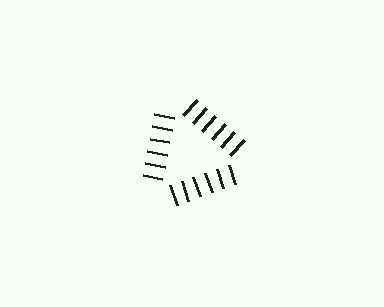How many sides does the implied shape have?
3 sides — the line-ends trace a triangle.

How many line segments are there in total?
18 — 6 along each of the 3 edges.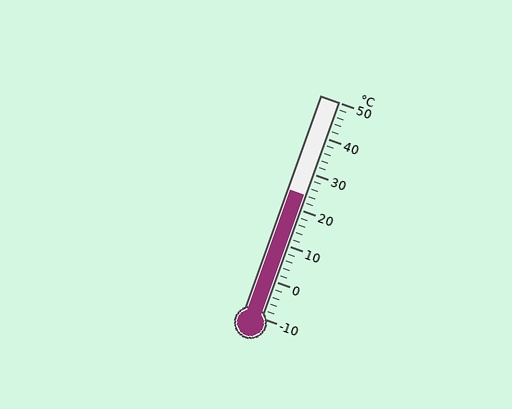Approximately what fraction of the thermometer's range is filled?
The thermometer is filled to approximately 55% of its range.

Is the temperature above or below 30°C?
The temperature is below 30°C.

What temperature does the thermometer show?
The thermometer shows approximately 24°C.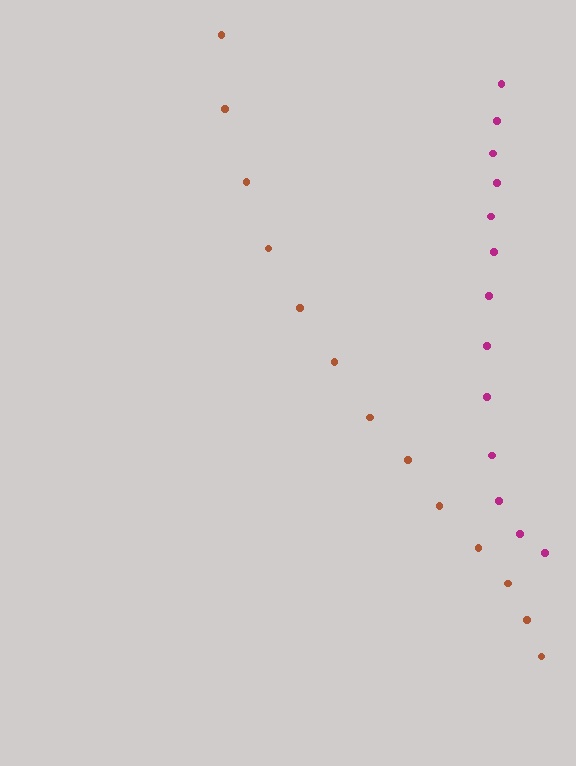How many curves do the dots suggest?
There are 2 distinct paths.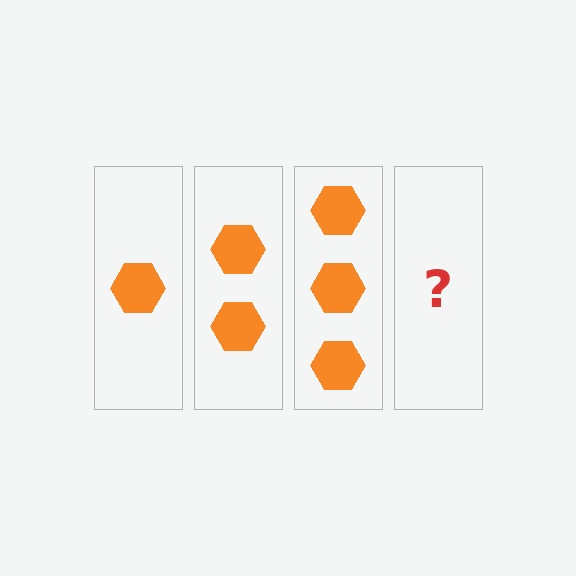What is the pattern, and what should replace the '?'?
The pattern is that each step adds one more hexagon. The '?' should be 4 hexagons.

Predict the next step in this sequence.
The next step is 4 hexagons.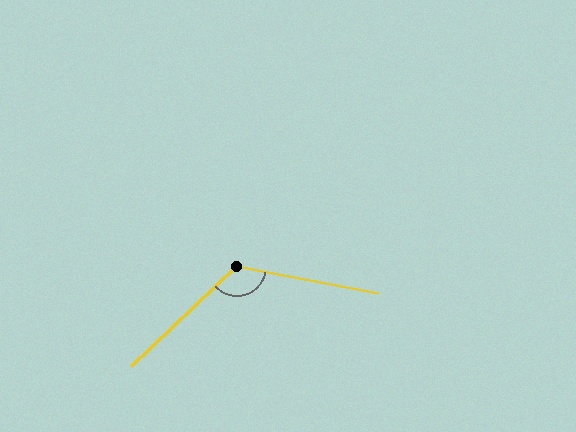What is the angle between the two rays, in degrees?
Approximately 126 degrees.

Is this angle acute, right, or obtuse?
It is obtuse.